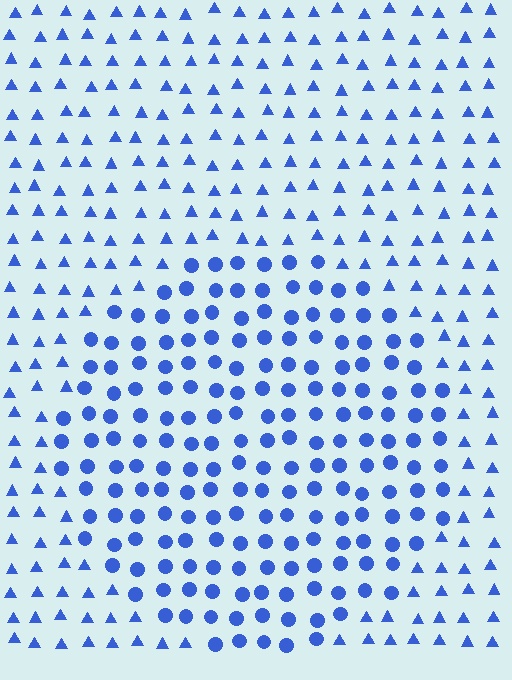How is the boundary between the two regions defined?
The boundary is defined by a change in element shape: circles inside vs. triangles outside. All elements share the same color and spacing.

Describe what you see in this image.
The image is filled with small blue elements arranged in a uniform grid. A circle-shaped region contains circles, while the surrounding area contains triangles. The boundary is defined purely by the change in element shape.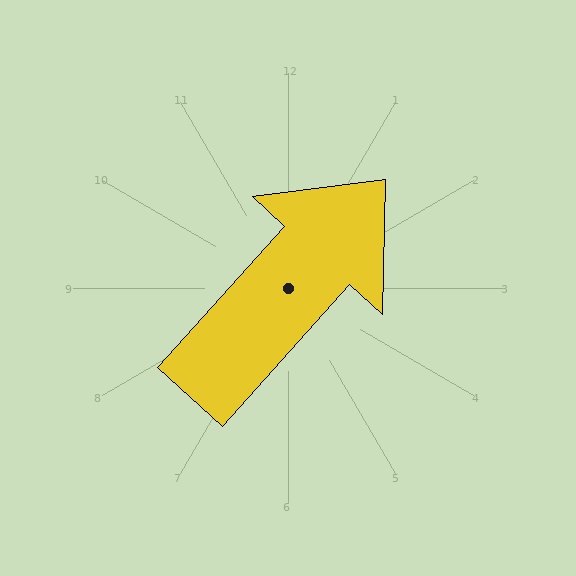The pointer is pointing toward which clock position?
Roughly 1 o'clock.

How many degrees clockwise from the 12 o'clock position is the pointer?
Approximately 42 degrees.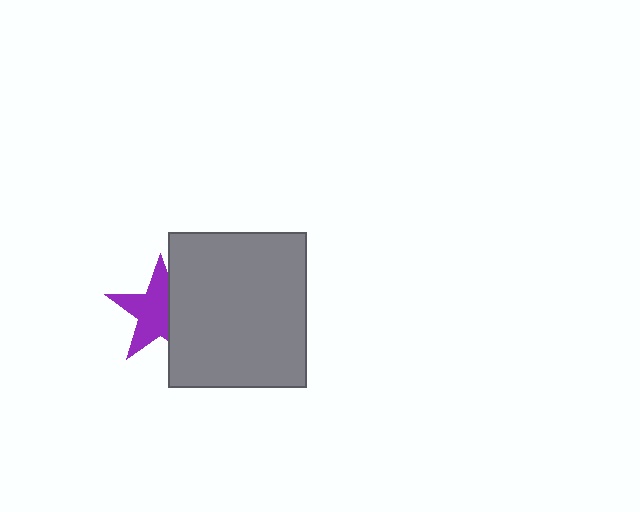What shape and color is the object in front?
The object in front is a gray rectangle.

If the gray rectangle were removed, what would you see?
You would see the complete purple star.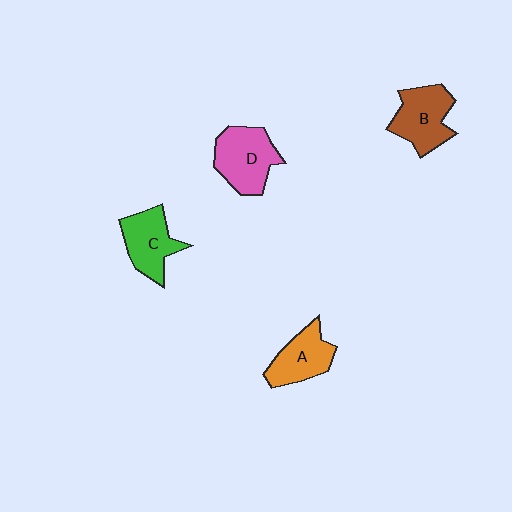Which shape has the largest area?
Shape D (pink).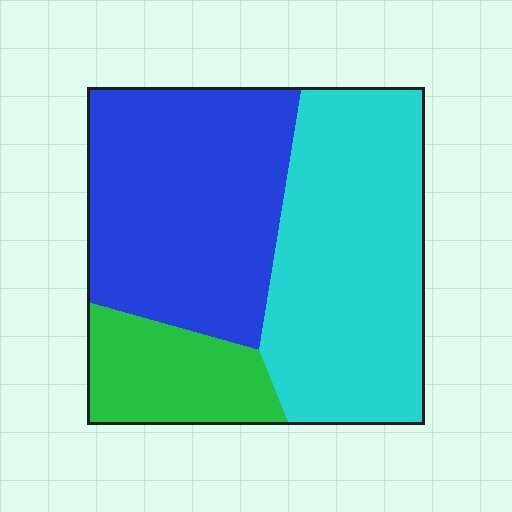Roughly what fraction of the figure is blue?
Blue covers 41% of the figure.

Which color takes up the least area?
Green, at roughly 15%.